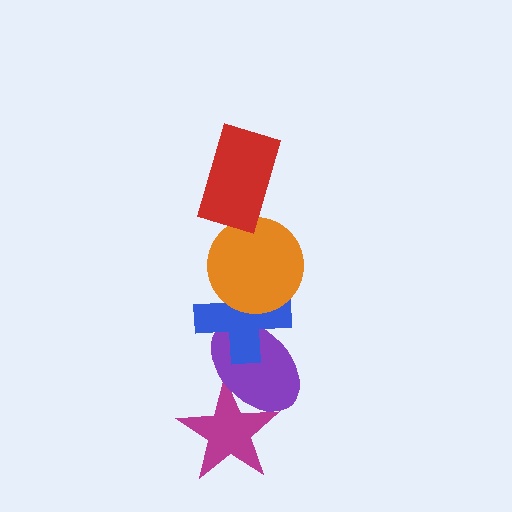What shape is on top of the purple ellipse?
The blue cross is on top of the purple ellipse.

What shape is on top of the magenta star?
The purple ellipse is on top of the magenta star.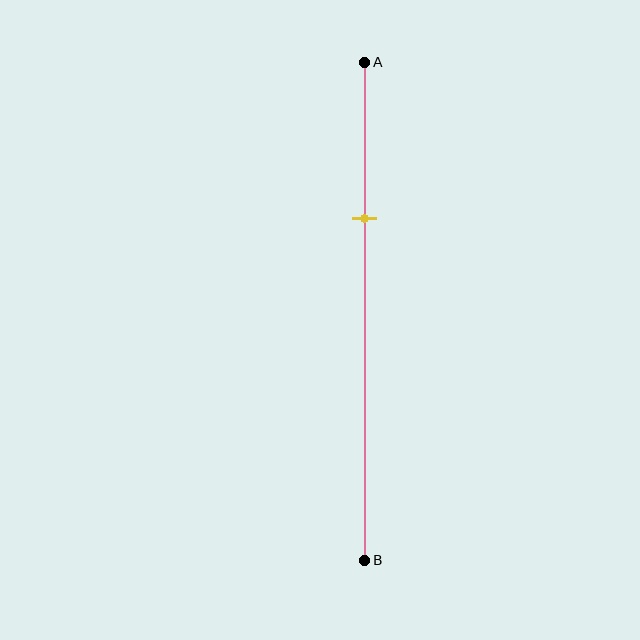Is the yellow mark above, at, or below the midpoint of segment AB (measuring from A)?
The yellow mark is above the midpoint of segment AB.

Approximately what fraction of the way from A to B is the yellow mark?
The yellow mark is approximately 30% of the way from A to B.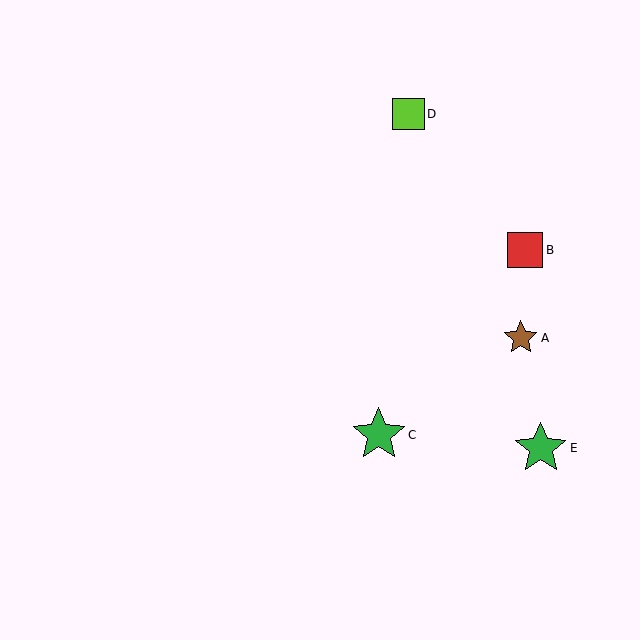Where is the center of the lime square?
The center of the lime square is at (408, 114).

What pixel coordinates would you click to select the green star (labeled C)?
Click at (379, 435) to select the green star C.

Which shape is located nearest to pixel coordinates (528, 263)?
The red square (labeled B) at (525, 250) is nearest to that location.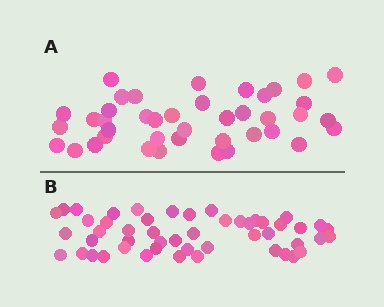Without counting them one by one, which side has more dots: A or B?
Region B (the bottom region) has more dots.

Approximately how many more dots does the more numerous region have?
Region B has roughly 8 or so more dots than region A.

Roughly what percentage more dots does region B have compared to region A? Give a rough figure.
About 20% more.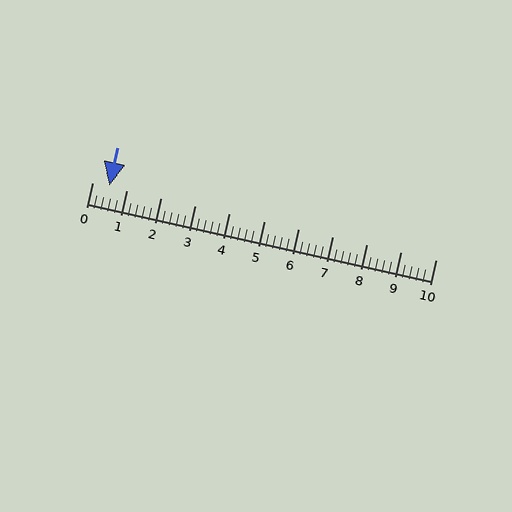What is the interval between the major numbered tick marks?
The major tick marks are spaced 1 units apart.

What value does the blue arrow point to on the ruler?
The blue arrow points to approximately 0.5.